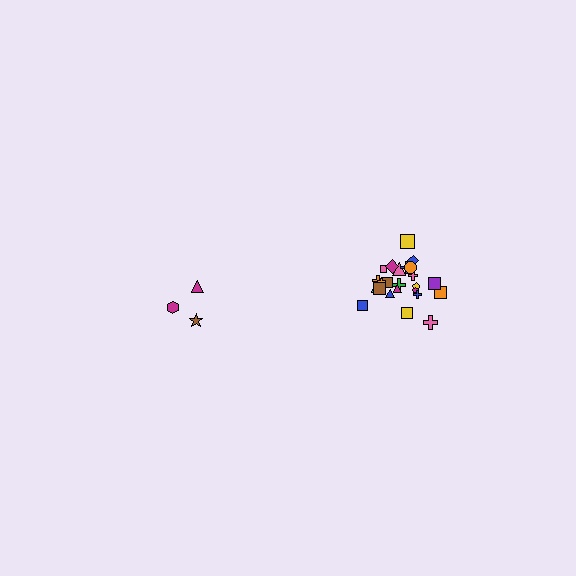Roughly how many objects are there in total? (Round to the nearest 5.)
Roughly 30 objects in total.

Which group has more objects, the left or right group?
The right group.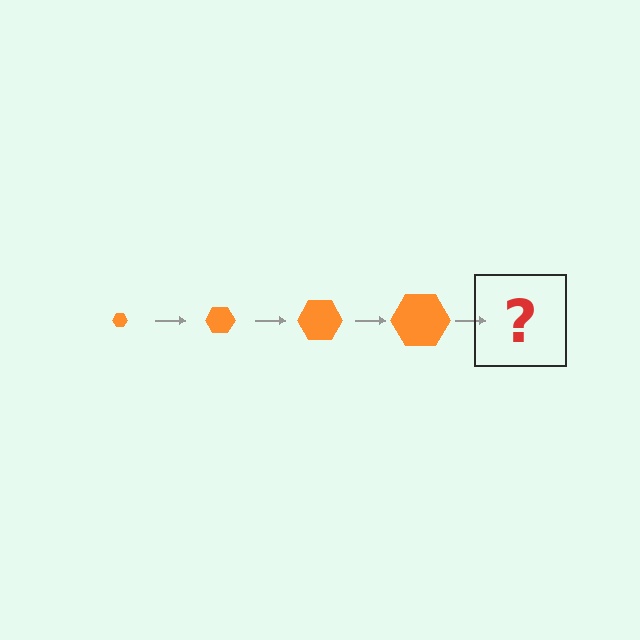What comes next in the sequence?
The next element should be an orange hexagon, larger than the previous one.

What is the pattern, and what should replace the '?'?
The pattern is that the hexagon gets progressively larger each step. The '?' should be an orange hexagon, larger than the previous one.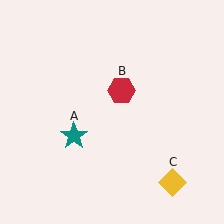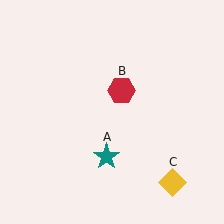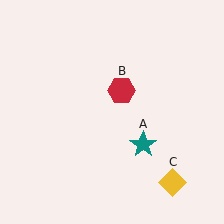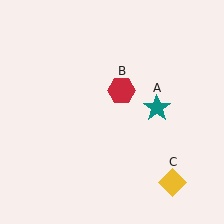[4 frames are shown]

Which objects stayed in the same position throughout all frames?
Red hexagon (object B) and yellow diamond (object C) remained stationary.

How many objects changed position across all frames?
1 object changed position: teal star (object A).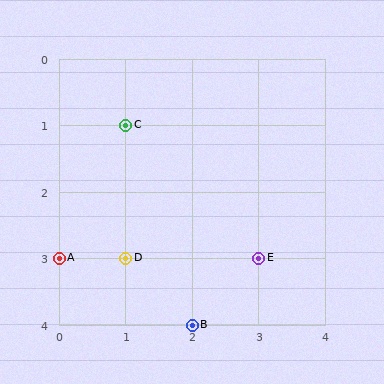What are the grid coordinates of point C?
Point C is at grid coordinates (1, 1).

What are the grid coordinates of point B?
Point B is at grid coordinates (2, 4).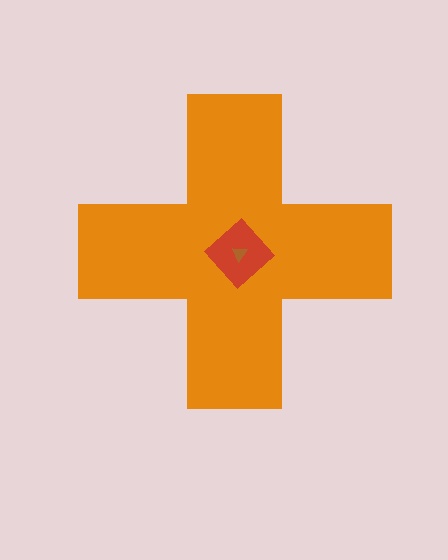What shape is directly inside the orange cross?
The red diamond.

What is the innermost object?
The brown triangle.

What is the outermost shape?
The orange cross.